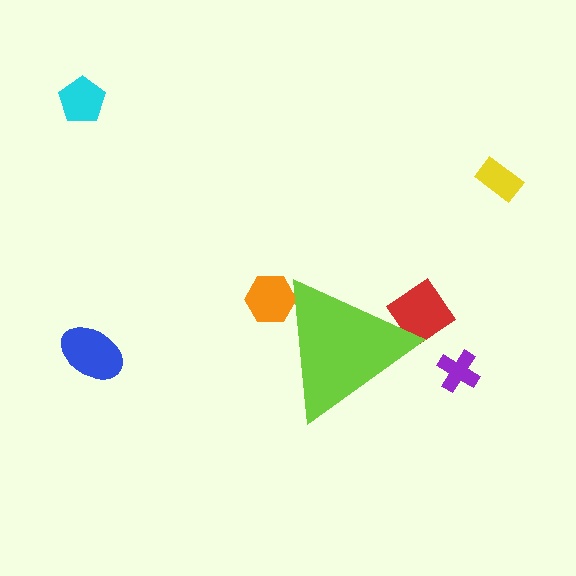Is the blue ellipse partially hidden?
No, the blue ellipse is fully visible.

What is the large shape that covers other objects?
A lime triangle.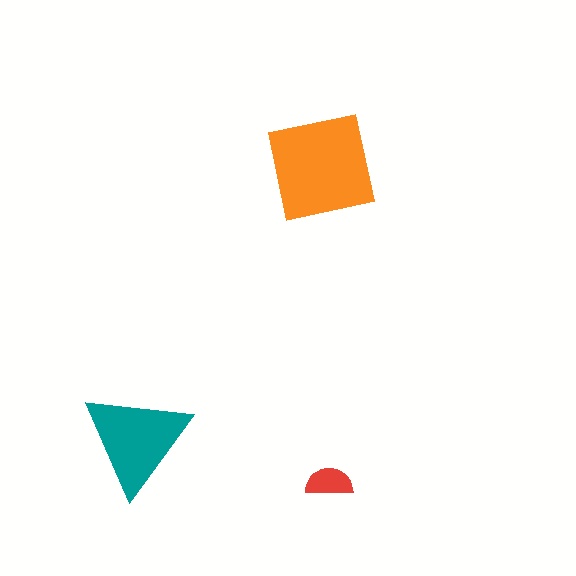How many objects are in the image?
There are 3 objects in the image.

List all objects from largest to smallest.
The orange square, the teal triangle, the red semicircle.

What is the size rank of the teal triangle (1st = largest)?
2nd.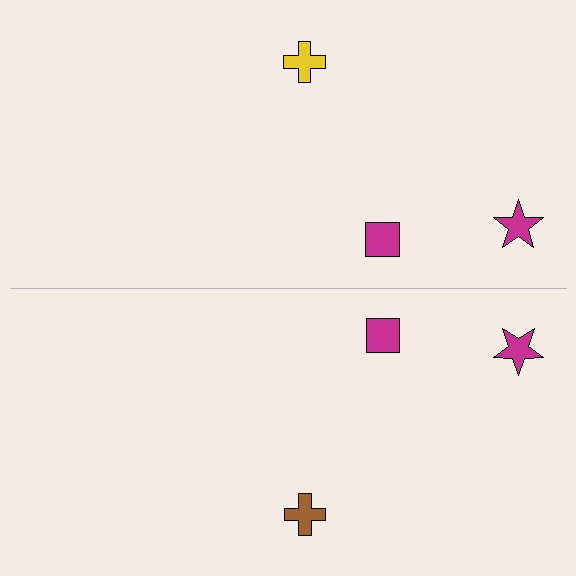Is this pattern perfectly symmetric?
No, the pattern is not perfectly symmetric. The brown cross on the bottom side breaks the symmetry — its mirror counterpart is yellow.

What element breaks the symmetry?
The brown cross on the bottom side breaks the symmetry — its mirror counterpart is yellow.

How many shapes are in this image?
There are 6 shapes in this image.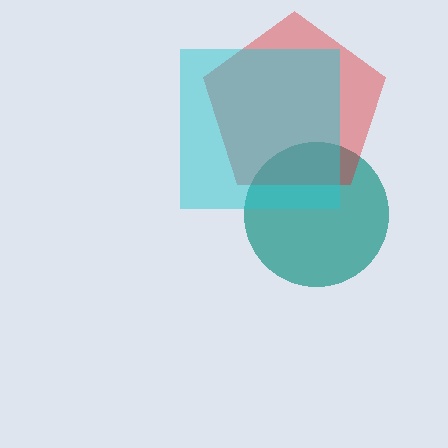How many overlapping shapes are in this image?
There are 3 overlapping shapes in the image.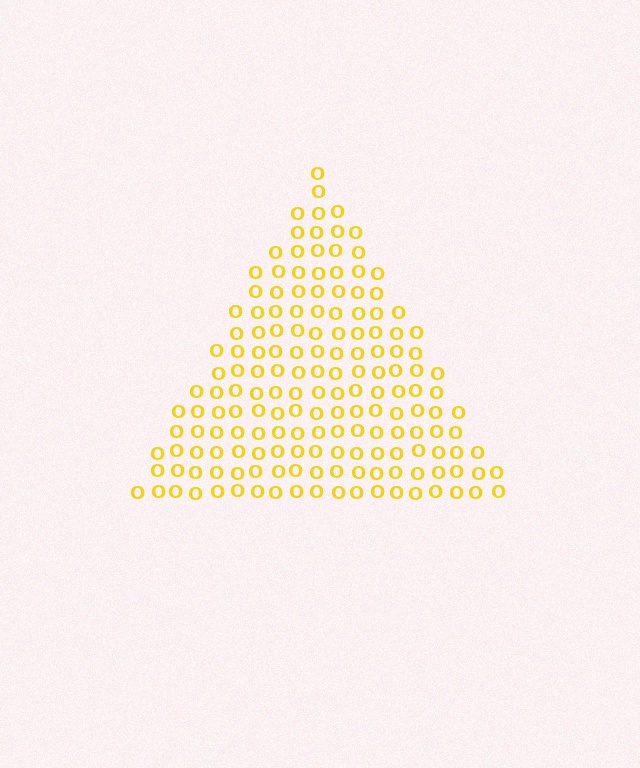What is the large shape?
The large shape is a triangle.